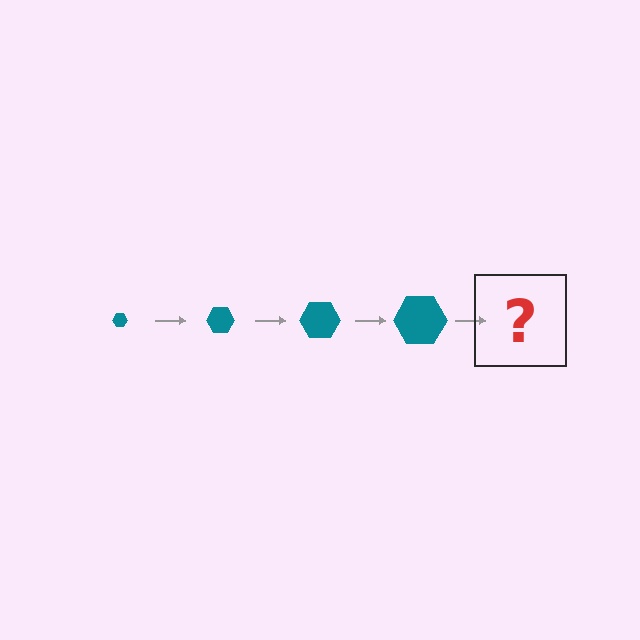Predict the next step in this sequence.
The next step is a teal hexagon, larger than the previous one.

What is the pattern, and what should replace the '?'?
The pattern is that the hexagon gets progressively larger each step. The '?' should be a teal hexagon, larger than the previous one.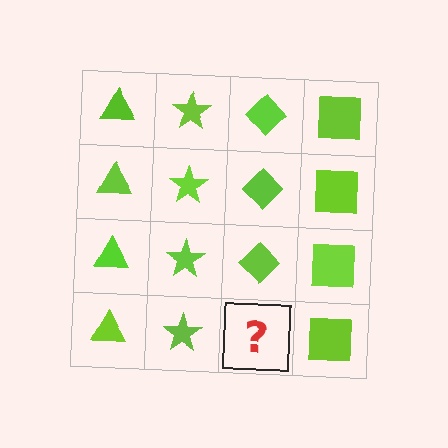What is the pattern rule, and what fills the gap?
The rule is that each column has a consistent shape. The gap should be filled with a lime diamond.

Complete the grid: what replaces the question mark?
The question mark should be replaced with a lime diamond.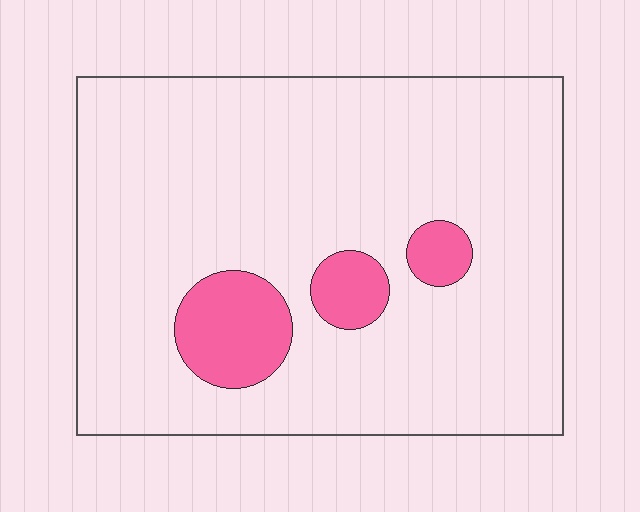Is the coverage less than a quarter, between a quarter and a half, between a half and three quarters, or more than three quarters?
Less than a quarter.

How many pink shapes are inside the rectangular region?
3.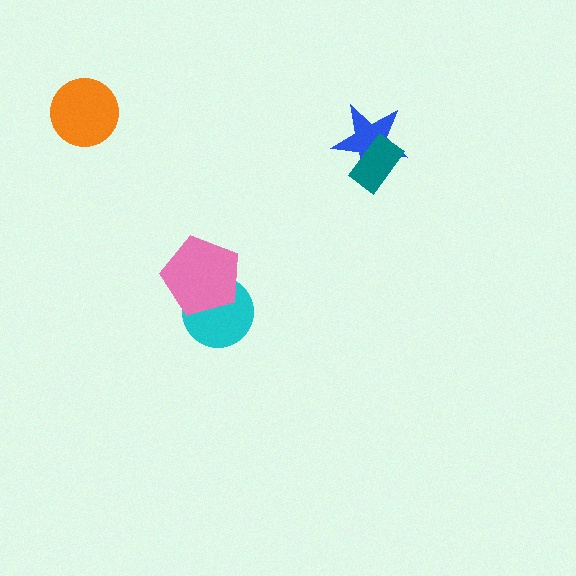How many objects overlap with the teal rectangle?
1 object overlaps with the teal rectangle.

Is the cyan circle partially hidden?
Yes, it is partially covered by another shape.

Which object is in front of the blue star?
The teal rectangle is in front of the blue star.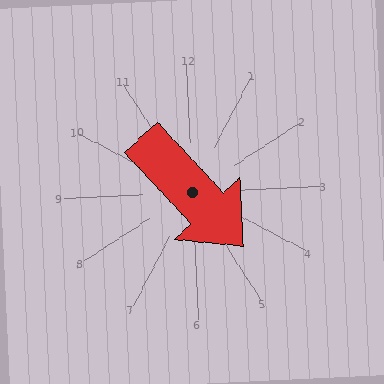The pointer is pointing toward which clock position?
Roughly 5 o'clock.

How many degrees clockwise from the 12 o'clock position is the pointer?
Approximately 139 degrees.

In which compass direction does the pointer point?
Southeast.